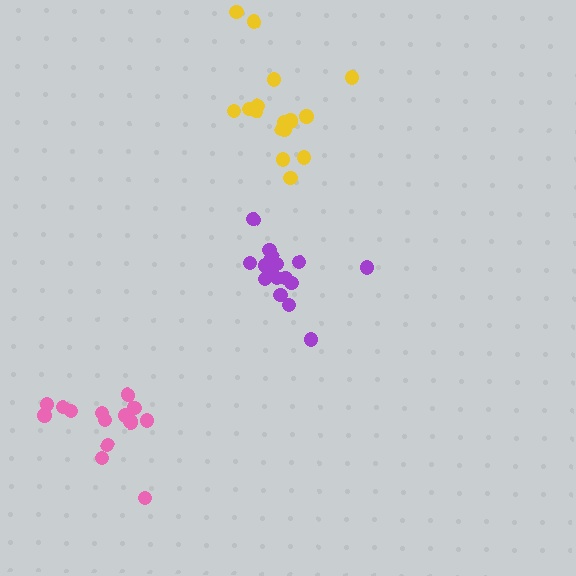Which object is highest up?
The yellow cluster is topmost.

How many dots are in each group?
Group 1: 15 dots, Group 2: 16 dots, Group 3: 17 dots (48 total).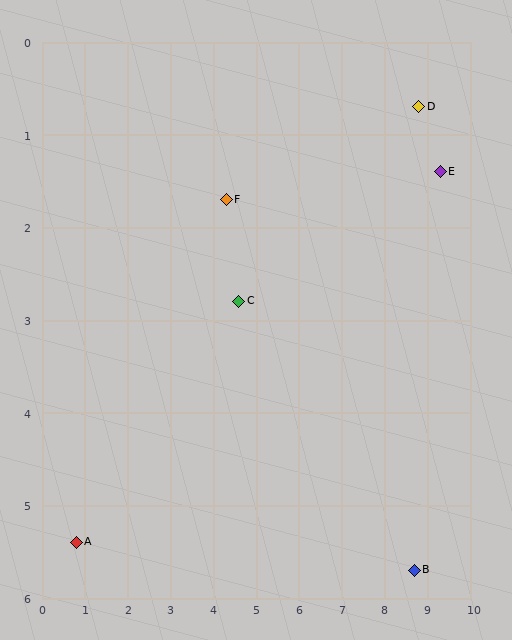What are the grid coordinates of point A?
Point A is at approximately (0.8, 5.4).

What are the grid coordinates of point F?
Point F is at approximately (4.3, 1.7).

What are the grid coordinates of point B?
Point B is at approximately (8.7, 5.7).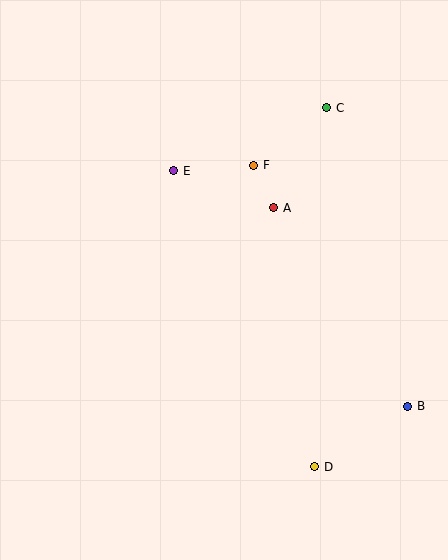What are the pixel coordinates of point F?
Point F is at (254, 165).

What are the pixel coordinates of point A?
Point A is at (274, 208).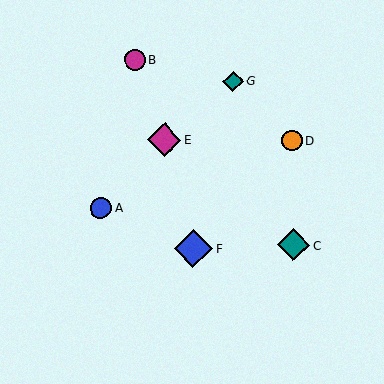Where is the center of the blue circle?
The center of the blue circle is at (101, 208).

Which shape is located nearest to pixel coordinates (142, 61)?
The magenta circle (labeled B) at (135, 60) is nearest to that location.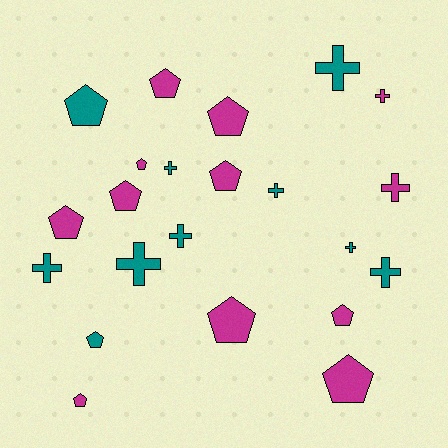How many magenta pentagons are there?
There are 10 magenta pentagons.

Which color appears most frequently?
Magenta, with 12 objects.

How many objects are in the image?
There are 22 objects.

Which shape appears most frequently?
Pentagon, with 12 objects.